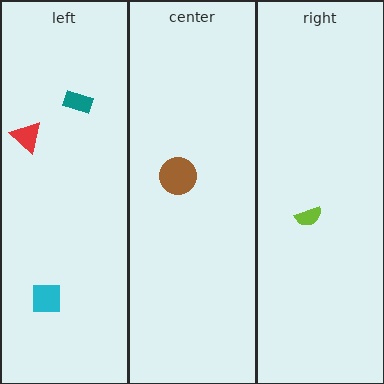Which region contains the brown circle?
The center region.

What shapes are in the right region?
The lime semicircle.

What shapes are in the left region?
The red triangle, the teal rectangle, the cyan square.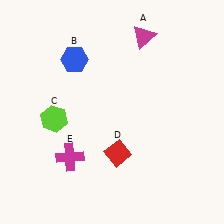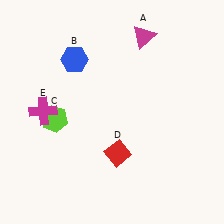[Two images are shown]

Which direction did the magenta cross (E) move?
The magenta cross (E) moved up.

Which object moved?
The magenta cross (E) moved up.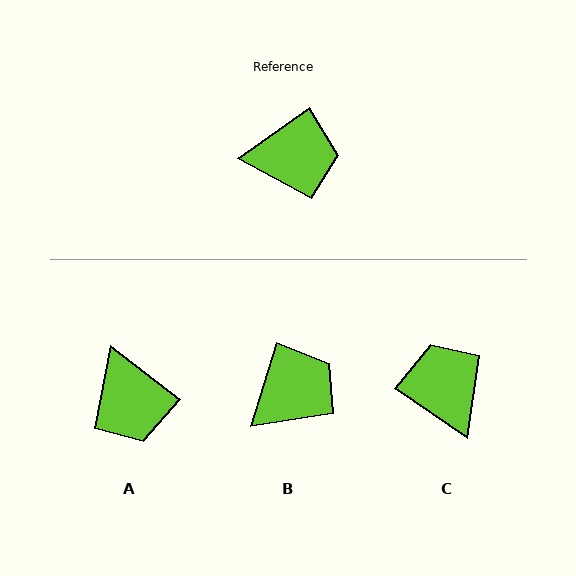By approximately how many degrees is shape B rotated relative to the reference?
Approximately 37 degrees counter-clockwise.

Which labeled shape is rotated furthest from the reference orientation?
C, about 109 degrees away.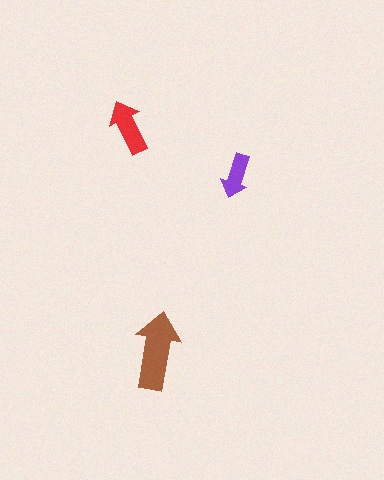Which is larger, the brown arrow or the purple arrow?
The brown one.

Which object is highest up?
The red arrow is topmost.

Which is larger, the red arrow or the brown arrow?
The brown one.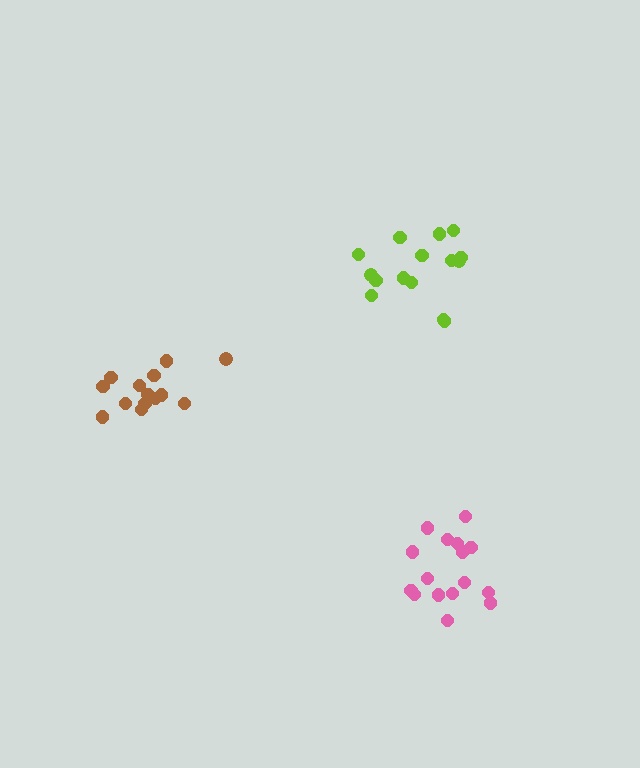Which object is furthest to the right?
The pink cluster is rightmost.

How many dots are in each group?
Group 1: 15 dots, Group 2: 14 dots, Group 3: 16 dots (45 total).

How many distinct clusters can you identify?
There are 3 distinct clusters.